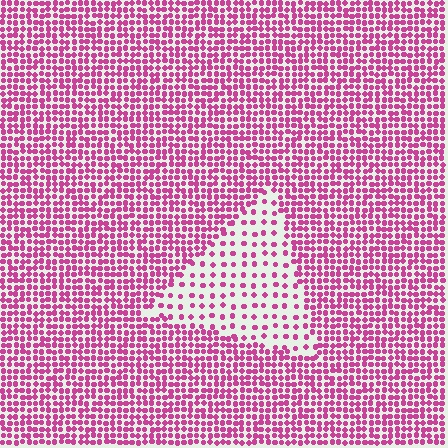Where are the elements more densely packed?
The elements are more densely packed outside the triangle boundary.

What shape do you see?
I see a triangle.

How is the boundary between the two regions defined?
The boundary is defined by a change in element density (approximately 2.6x ratio). All elements are the same color, size, and shape.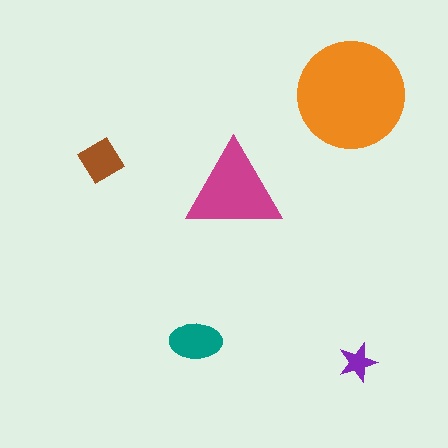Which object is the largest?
The orange circle.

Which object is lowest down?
The purple star is bottommost.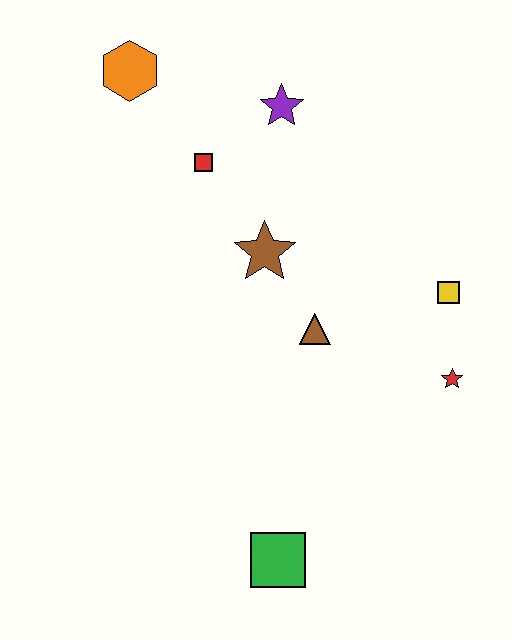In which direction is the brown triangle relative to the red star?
The brown triangle is to the left of the red star.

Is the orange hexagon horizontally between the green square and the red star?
No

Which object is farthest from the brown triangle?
The orange hexagon is farthest from the brown triangle.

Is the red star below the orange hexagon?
Yes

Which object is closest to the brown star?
The brown triangle is closest to the brown star.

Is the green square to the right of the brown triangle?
No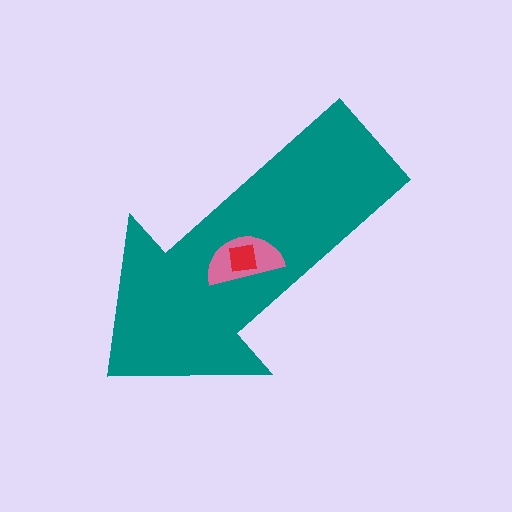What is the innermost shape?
The red square.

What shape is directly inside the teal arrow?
The pink semicircle.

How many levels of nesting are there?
3.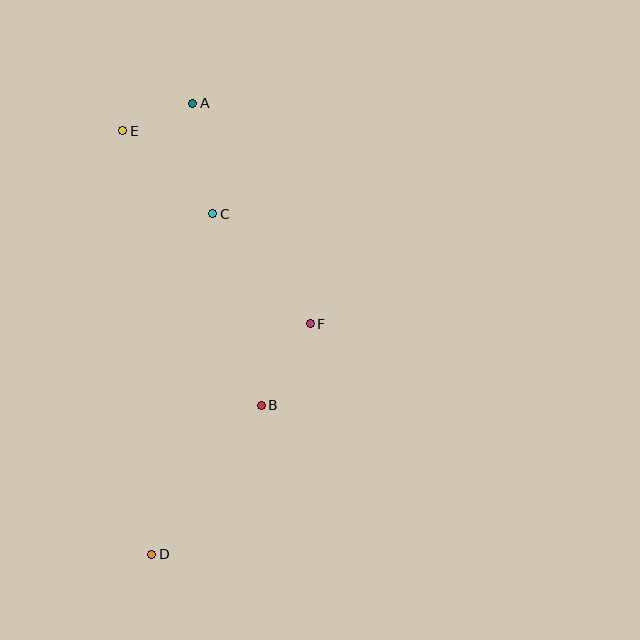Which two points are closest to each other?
Points A and E are closest to each other.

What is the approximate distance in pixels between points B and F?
The distance between B and F is approximately 95 pixels.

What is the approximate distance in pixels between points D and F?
The distance between D and F is approximately 280 pixels.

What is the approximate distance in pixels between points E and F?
The distance between E and F is approximately 269 pixels.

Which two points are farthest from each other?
Points A and D are farthest from each other.